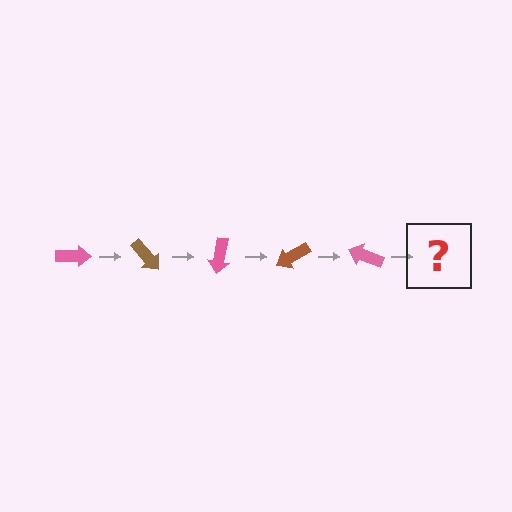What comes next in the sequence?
The next element should be a brown arrow, rotated 250 degrees from the start.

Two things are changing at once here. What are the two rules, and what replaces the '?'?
The two rules are that it rotates 50 degrees each step and the color cycles through pink and brown. The '?' should be a brown arrow, rotated 250 degrees from the start.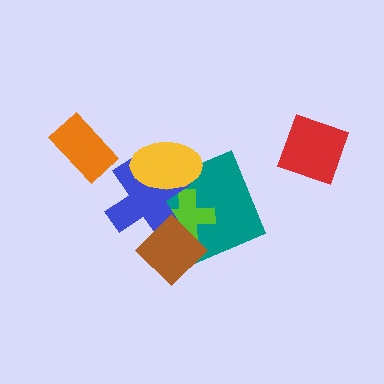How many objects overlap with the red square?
0 objects overlap with the red square.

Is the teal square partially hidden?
Yes, it is partially covered by another shape.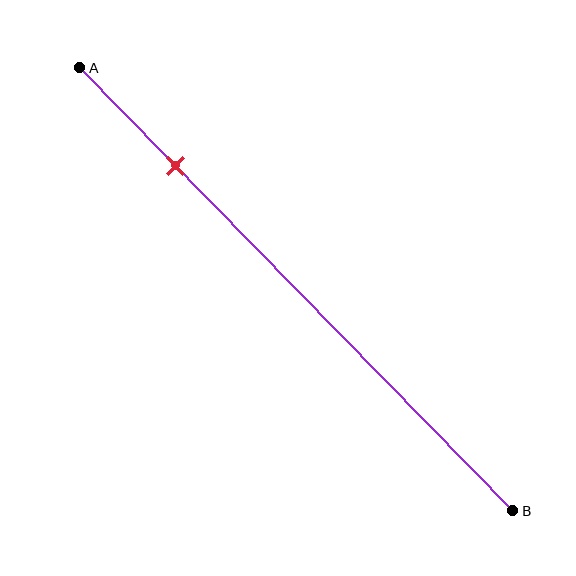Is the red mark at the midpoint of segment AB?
No, the mark is at about 20% from A, not at the 50% midpoint.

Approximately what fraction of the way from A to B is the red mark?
The red mark is approximately 20% of the way from A to B.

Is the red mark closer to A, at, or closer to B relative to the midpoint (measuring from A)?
The red mark is closer to point A than the midpoint of segment AB.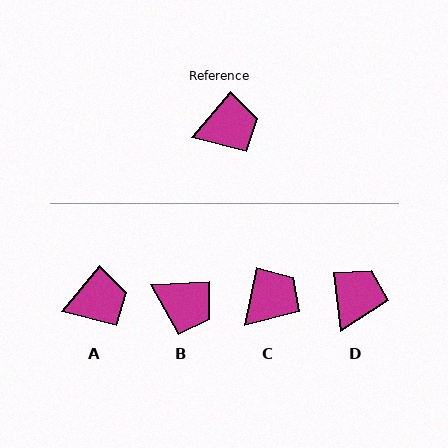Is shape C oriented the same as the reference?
No, it is off by about 29 degrees.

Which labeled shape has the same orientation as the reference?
A.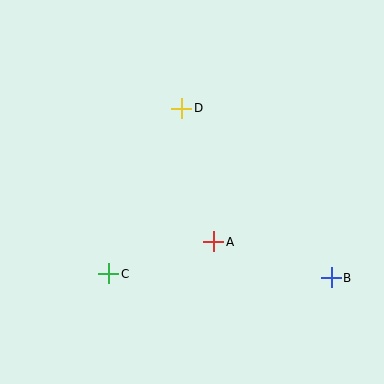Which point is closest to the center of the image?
Point A at (214, 242) is closest to the center.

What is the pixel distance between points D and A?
The distance between D and A is 138 pixels.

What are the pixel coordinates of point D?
Point D is at (182, 108).